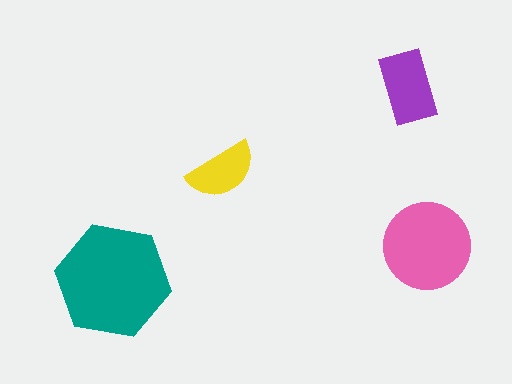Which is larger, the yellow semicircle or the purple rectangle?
The purple rectangle.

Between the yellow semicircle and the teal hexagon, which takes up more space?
The teal hexagon.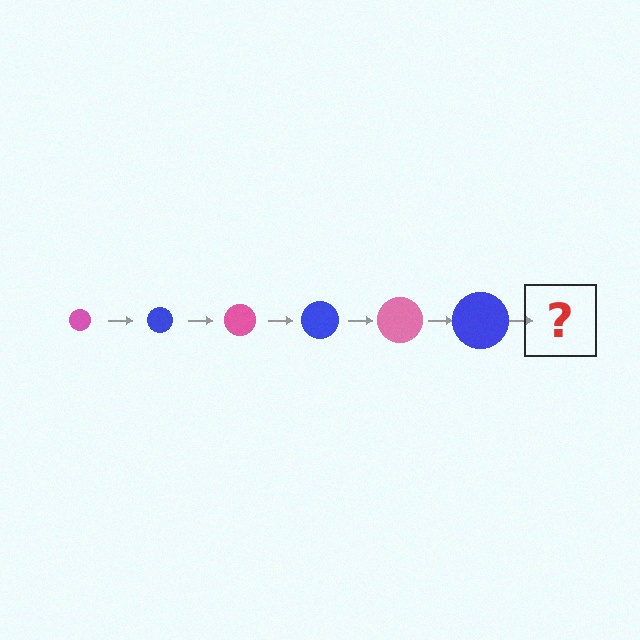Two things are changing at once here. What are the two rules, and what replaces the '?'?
The two rules are that the circle grows larger each step and the color cycles through pink and blue. The '?' should be a pink circle, larger than the previous one.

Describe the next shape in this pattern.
It should be a pink circle, larger than the previous one.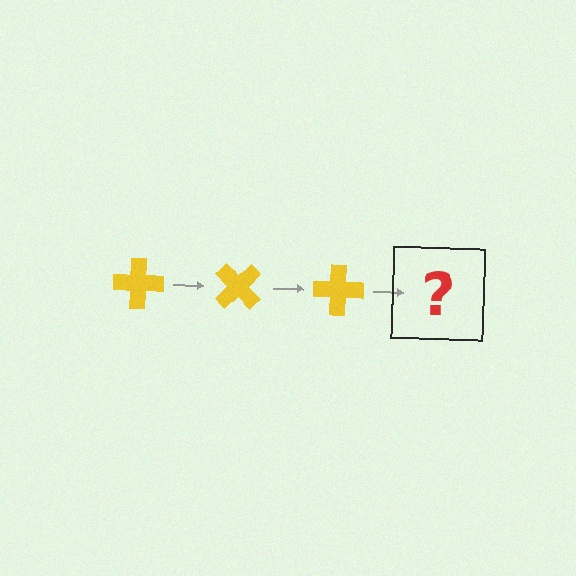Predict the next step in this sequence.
The next step is a yellow cross rotated 135 degrees.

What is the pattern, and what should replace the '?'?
The pattern is that the cross rotates 45 degrees each step. The '?' should be a yellow cross rotated 135 degrees.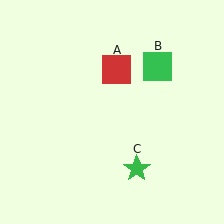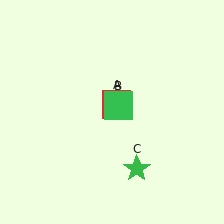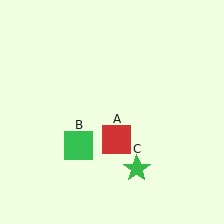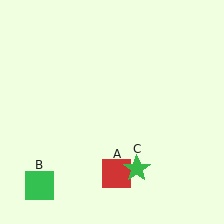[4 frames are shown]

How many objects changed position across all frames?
2 objects changed position: red square (object A), green square (object B).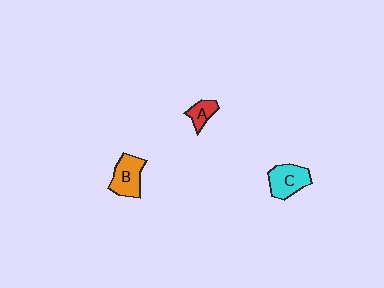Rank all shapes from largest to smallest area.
From largest to smallest: B (orange), C (cyan), A (red).